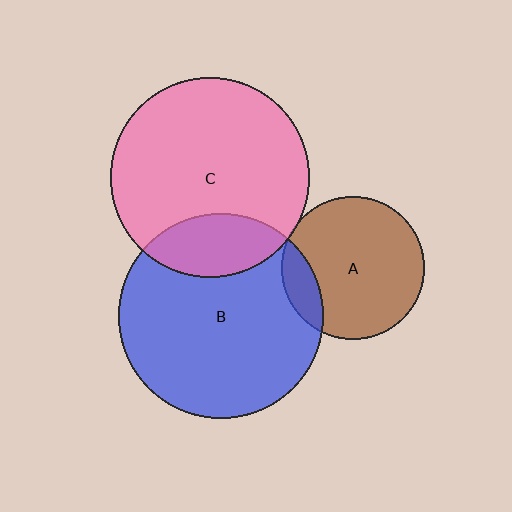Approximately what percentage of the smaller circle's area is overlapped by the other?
Approximately 15%.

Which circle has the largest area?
Circle B (blue).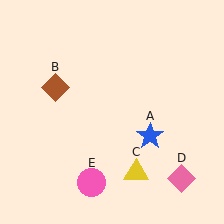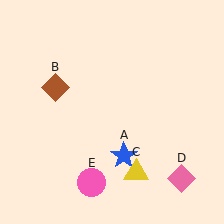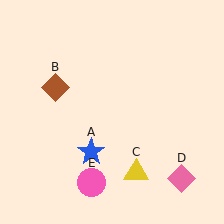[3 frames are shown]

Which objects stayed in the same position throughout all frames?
Brown diamond (object B) and yellow triangle (object C) and pink diamond (object D) and pink circle (object E) remained stationary.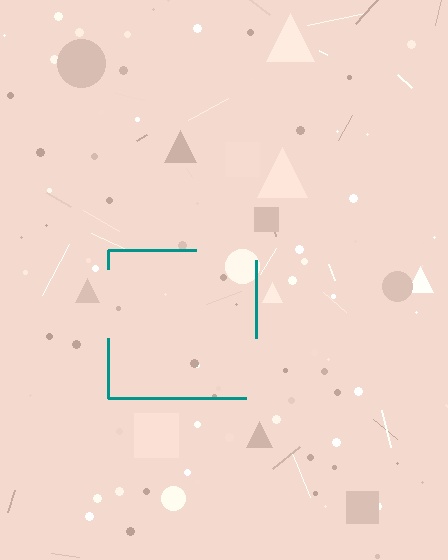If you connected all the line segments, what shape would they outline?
They would outline a square.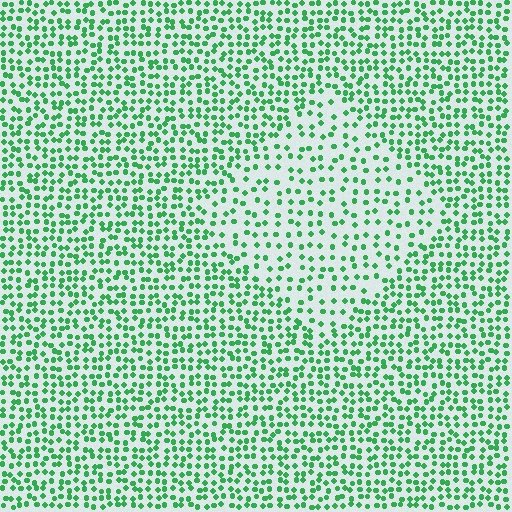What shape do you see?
I see a diamond.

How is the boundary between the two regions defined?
The boundary is defined by a change in element density (approximately 1.8x ratio). All elements are the same color, size, and shape.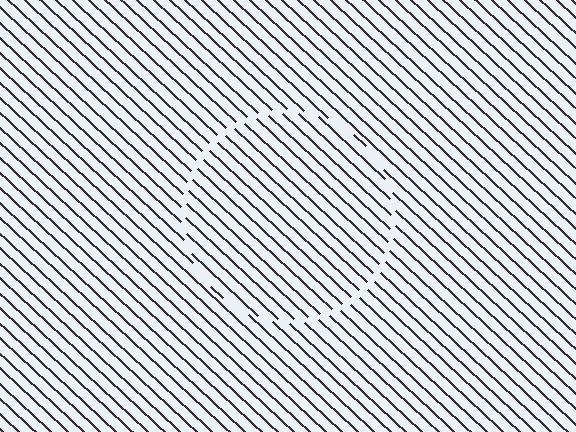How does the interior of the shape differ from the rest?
The interior of the shape contains the same grating, shifted by half a period — the contour is defined by the phase discontinuity where line-ends from the inner and outer gratings abut.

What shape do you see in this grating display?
An illusory circle. The interior of the shape contains the same grating, shifted by half a period — the contour is defined by the phase discontinuity where line-ends from the inner and outer gratings abut.